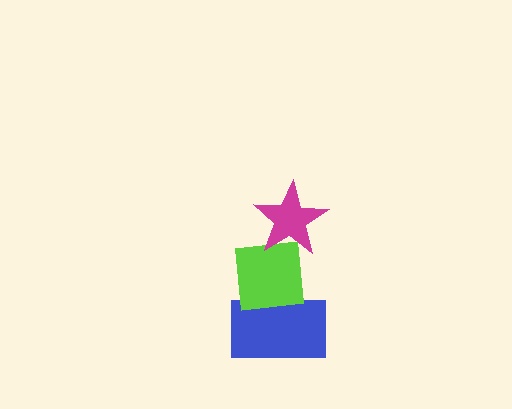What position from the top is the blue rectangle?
The blue rectangle is 3rd from the top.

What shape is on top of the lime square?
The magenta star is on top of the lime square.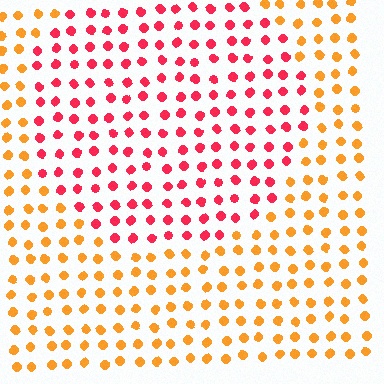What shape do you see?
I see a circle.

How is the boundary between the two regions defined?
The boundary is defined purely by a slight shift in hue (about 46 degrees). Spacing, size, and orientation are identical on both sides.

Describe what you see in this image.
The image is filled with small orange elements in a uniform arrangement. A circle-shaped region is visible where the elements are tinted to a slightly different hue, forming a subtle color boundary.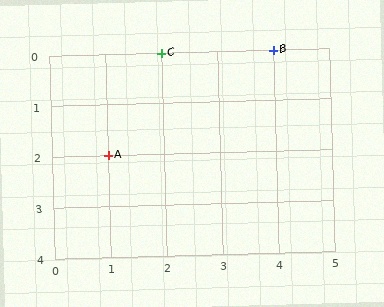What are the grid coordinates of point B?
Point B is at grid coordinates (4, 0).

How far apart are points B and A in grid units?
Points B and A are 3 columns and 2 rows apart (about 3.6 grid units diagonally).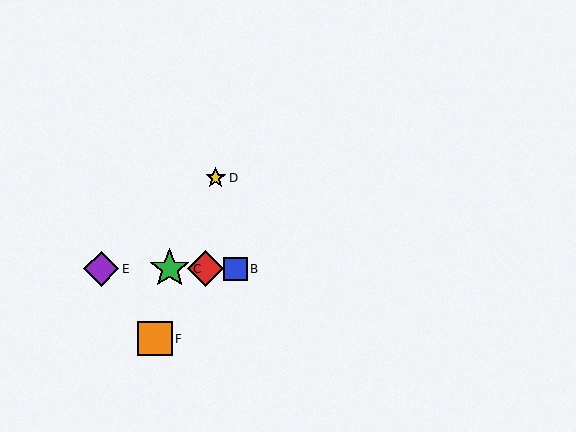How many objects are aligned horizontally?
4 objects (A, B, C, E) are aligned horizontally.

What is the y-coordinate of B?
Object B is at y≈269.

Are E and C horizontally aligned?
Yes, both are at y≈269.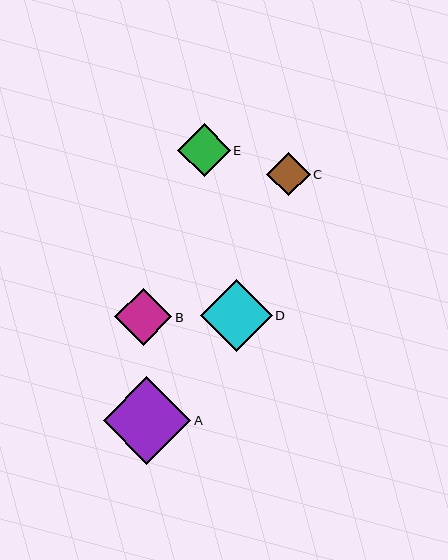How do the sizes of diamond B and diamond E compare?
Diamond B and diamond E are approximately the same size.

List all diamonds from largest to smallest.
From largest to smallest: A, D, B, E, C.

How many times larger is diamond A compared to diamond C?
Diamond A is approximately 2.0 times the size of diamond C.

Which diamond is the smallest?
Diamond C is the smallest with a size of approximately 44 pixels.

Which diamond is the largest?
Diamond A is the largest with a size of approximately 87 pixels.